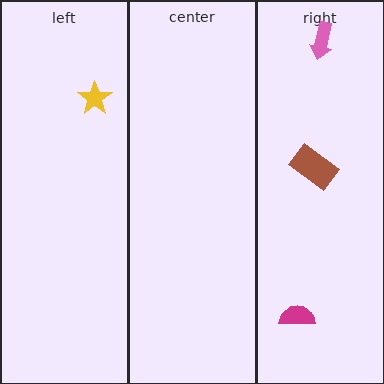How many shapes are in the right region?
3.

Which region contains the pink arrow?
The right region.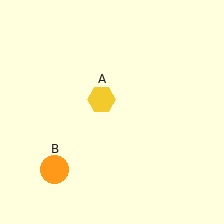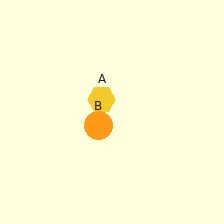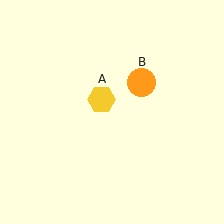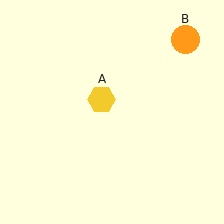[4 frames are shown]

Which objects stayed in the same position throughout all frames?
Yellow hexagon (object A) remained stationary.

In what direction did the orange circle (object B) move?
The orange circle (object B) moved up and to the right.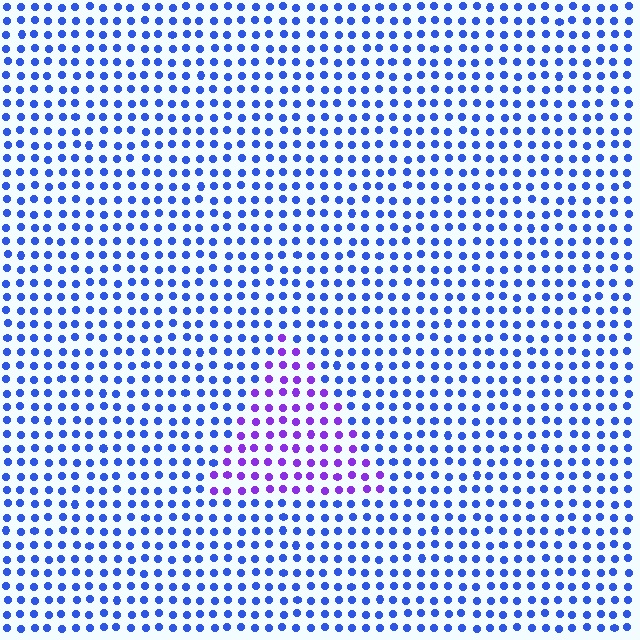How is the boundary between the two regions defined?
The boundary is defined purely by a slight shift in hue (about 45 degrees). Spacing, size, and orientation are identical on both sides.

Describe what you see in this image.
The image is filled with small blue elements in a uniform arrangement. A triangle-shaped region is visible where the elements are tinted to a slightly different hue, forming a subtle color boundary.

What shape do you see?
I see a triangle.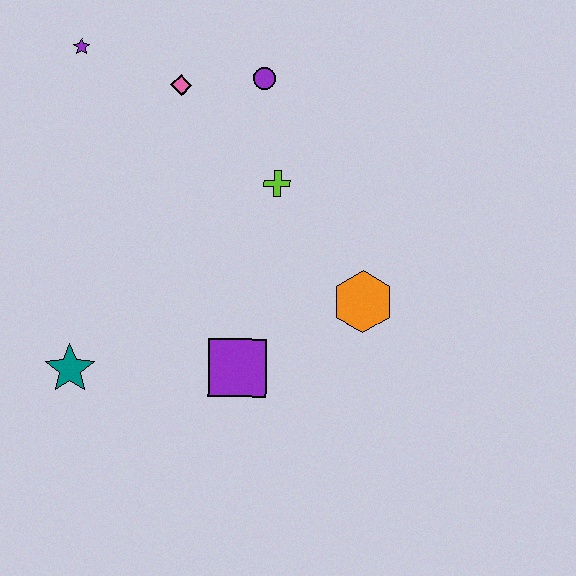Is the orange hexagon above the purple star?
No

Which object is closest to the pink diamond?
The purple circle is closest to the pink diamond.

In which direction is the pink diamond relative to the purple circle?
The pink diamond is to the left of the purple circle.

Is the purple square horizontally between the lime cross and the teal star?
Yes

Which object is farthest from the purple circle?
The teal star is farthest from the purple circle.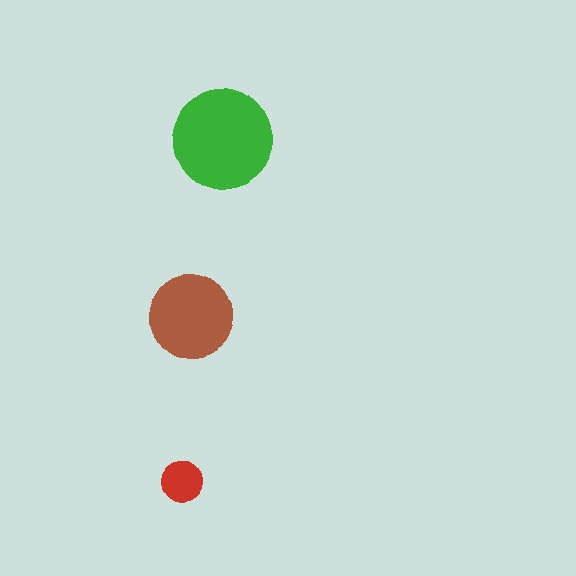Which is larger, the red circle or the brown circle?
The brown one.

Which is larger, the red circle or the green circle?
The green one.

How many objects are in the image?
There are 3 objects in the image.